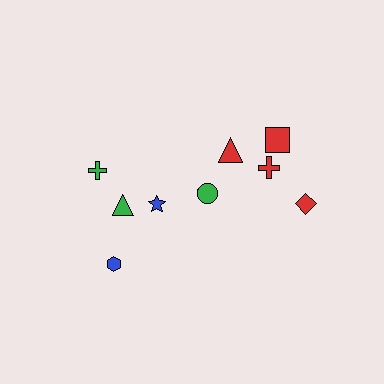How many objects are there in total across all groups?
There are 10 objects.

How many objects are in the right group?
There are 6 objects.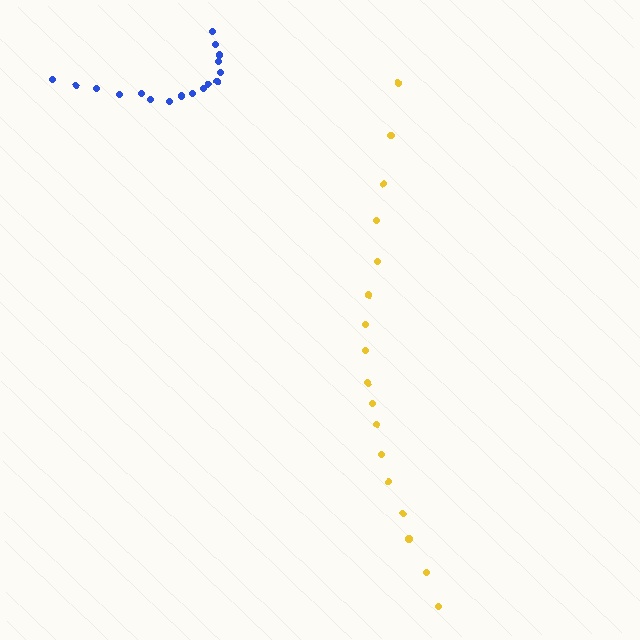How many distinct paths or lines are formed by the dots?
There are 2 distinct paths.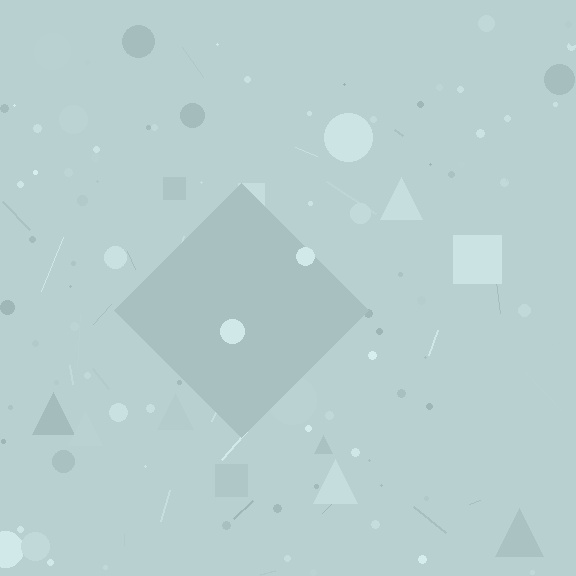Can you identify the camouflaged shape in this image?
The camouflaged shape is a diamond.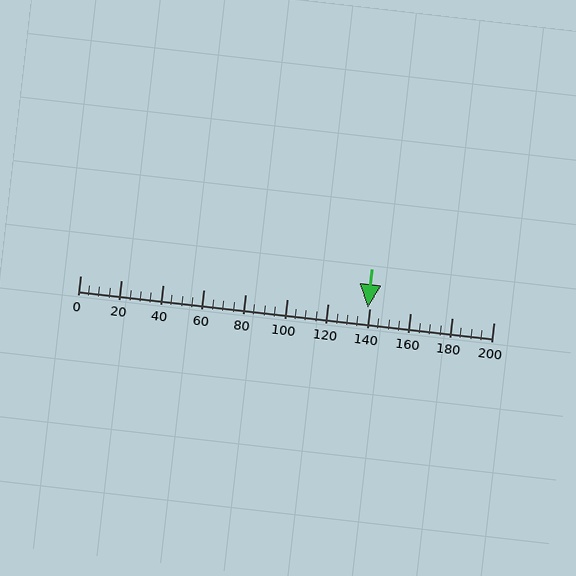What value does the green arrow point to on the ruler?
The green arrow points to approximately 139.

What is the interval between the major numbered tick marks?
The major tick marks are spaced 20 units apart.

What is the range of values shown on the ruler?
The ruler shows values from 0 to 200.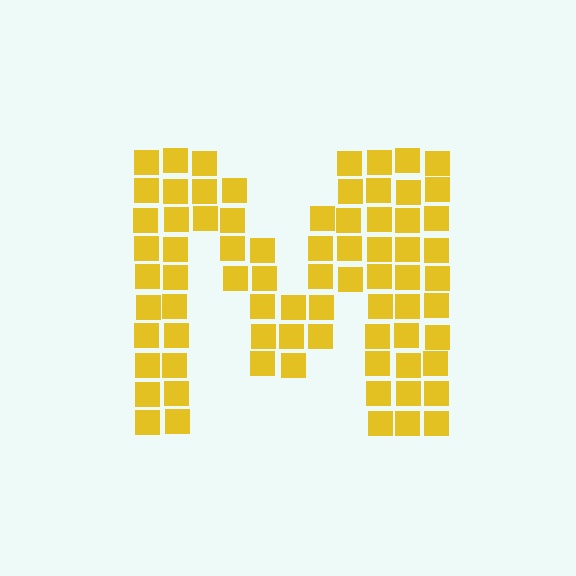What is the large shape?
The large shape is the letter M.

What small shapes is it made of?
It is made of small squares.